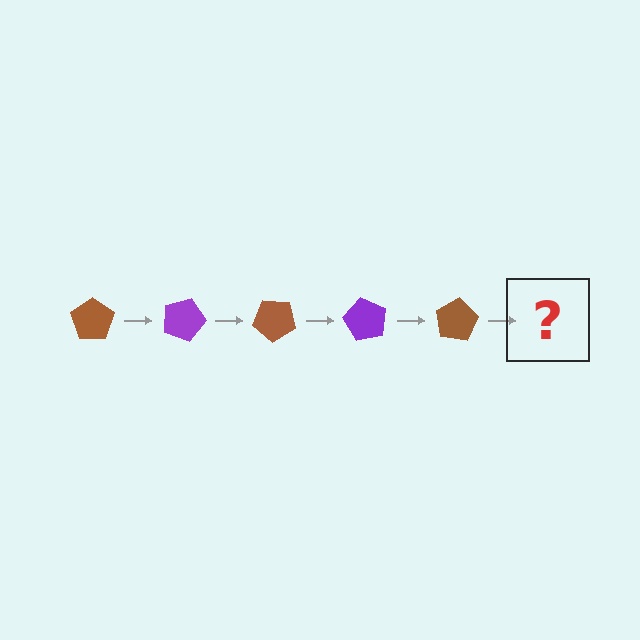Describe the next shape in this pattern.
It should be a purple pentagon, rotated 100 degrees from the start.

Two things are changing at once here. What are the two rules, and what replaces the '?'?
The two rules are that it rotates 20 degrees each step and the color cycles through brown and purple. The '?' should be a purple pentagon, rotated 100 degrees from the start.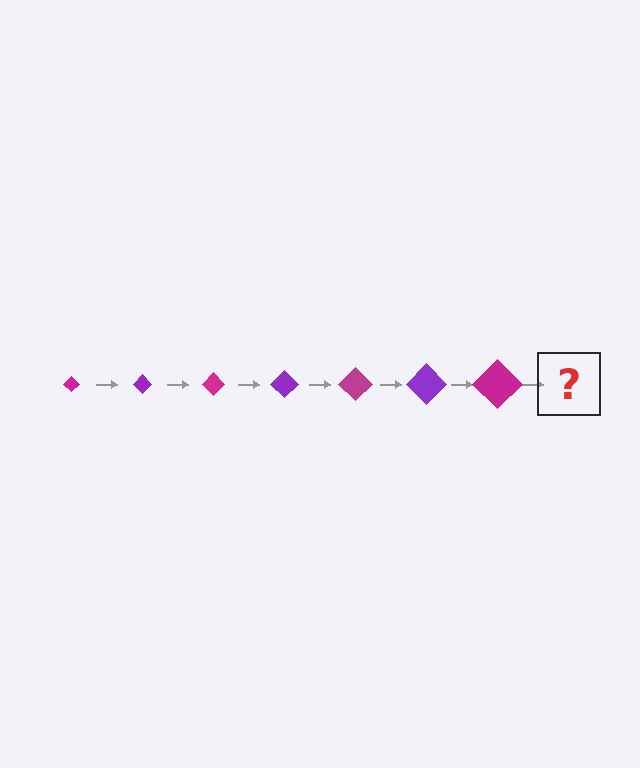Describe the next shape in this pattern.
It should be a purple diamond, larger than the previous one.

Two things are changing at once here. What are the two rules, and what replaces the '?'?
The two rules are that the diamond grows larger each step and the color cycles through magenta and purple. The '?' should be a purple diamond, larger than the previous one.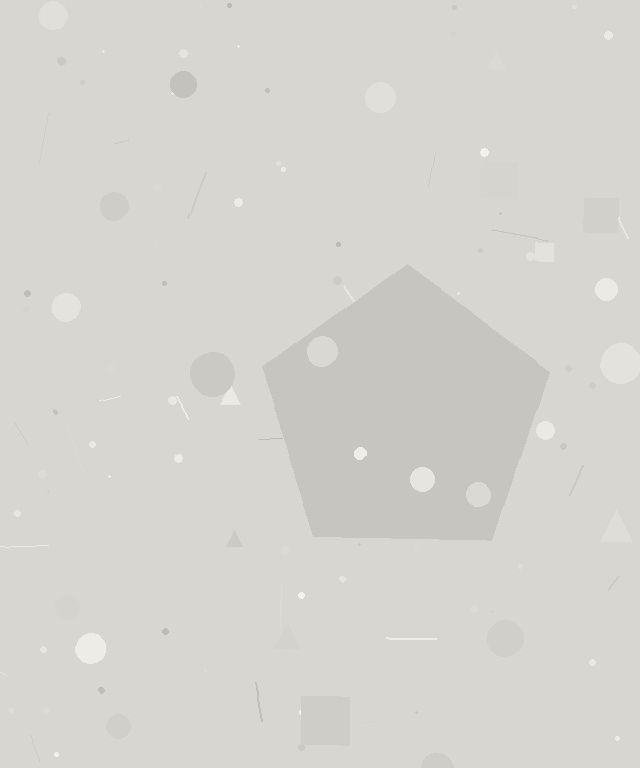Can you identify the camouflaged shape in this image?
The camouflaged shape is a pentagon.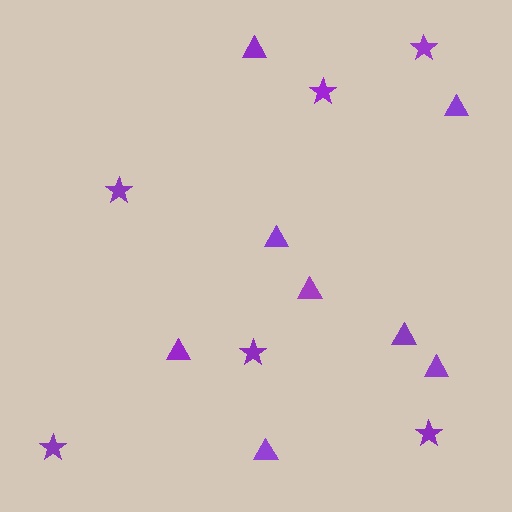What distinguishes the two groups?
There are 2 groups: one group of stars (6) and one group of triangles (8).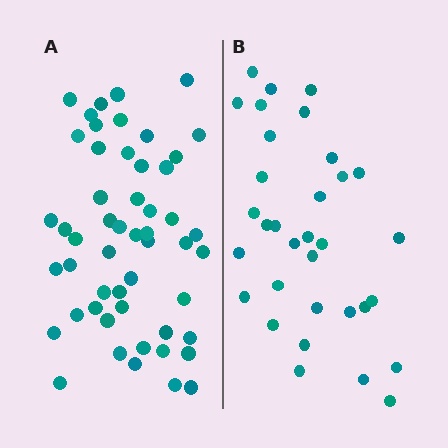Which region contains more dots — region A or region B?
Region A (the left region) has more dots.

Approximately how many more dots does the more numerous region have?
Region A has approximately 20 more dots than region B.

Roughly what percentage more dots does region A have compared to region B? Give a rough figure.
About 60% more.